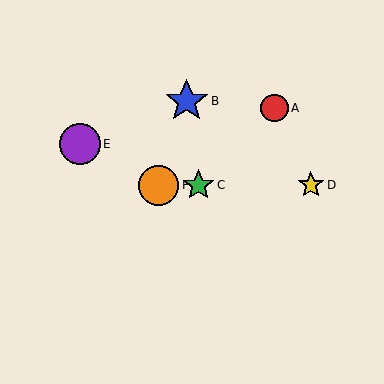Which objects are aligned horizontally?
Objects C, D, F are aligned horizontally.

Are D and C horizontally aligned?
Yes, both are at y≈185.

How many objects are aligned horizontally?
3 objects (C, D, F) are aligned horizontally.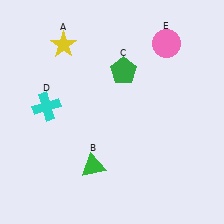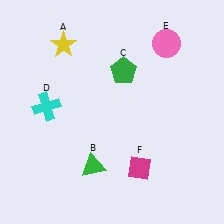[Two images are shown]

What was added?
A magenta diamond (F) was added in Image 2.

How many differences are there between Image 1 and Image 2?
There is 1 difference between the two images.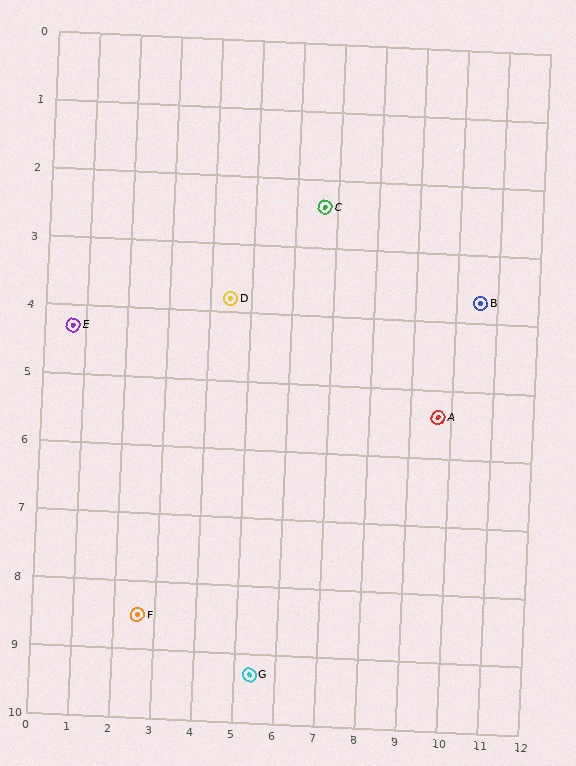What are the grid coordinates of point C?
Point C is at approximately (6.7, 2.4).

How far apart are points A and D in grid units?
Points A and D are about 5.4 grid units apart.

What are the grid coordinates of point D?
Point D is at approximately (4.5, 3.8).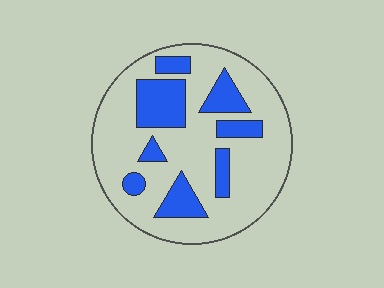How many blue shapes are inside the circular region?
8.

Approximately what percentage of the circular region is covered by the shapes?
Approximately 25%.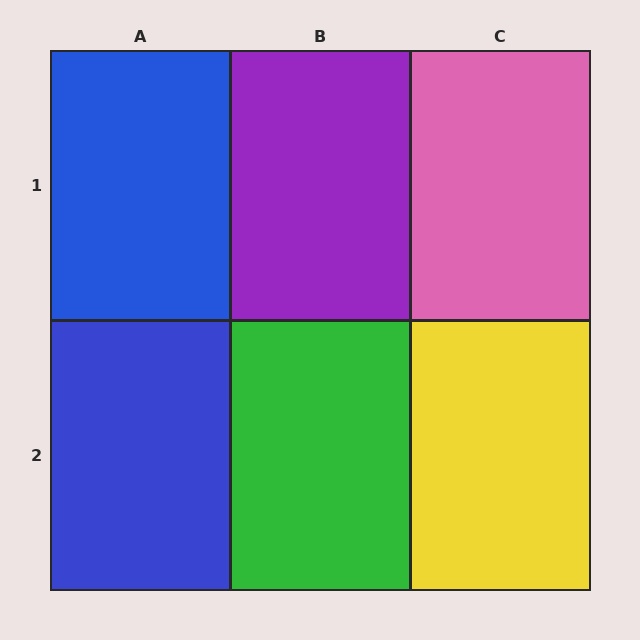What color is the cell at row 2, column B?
Green.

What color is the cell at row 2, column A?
Blue.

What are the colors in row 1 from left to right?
Blue, purple, pink.